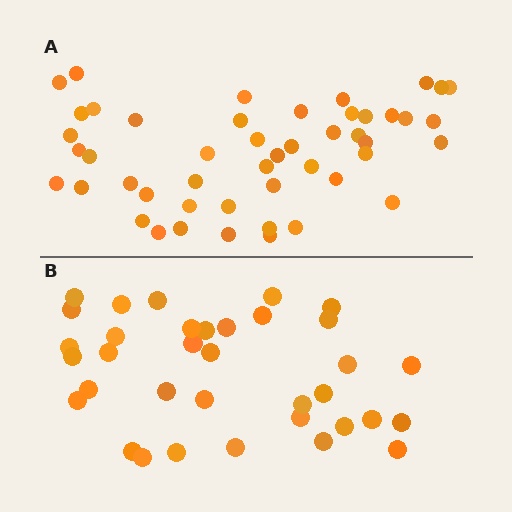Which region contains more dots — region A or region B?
Region A (the top region) has more dots.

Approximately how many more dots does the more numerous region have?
Region A has approximately 15 more dots than region B.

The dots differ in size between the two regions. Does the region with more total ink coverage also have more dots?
No. Region B has more total ink coverage because its dots are larger, but region A actually contains more individual dots. Total area can be misleading — the number of items is what matters here.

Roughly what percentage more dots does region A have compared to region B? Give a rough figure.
About 35% more.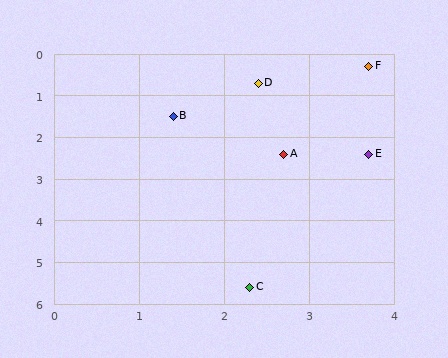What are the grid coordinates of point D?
Point D is at approximately (2.4, 0.7).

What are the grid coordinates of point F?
Point F is at approximately (3.7, 0.3).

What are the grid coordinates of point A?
Point A is at approximately (2.7, 2.4).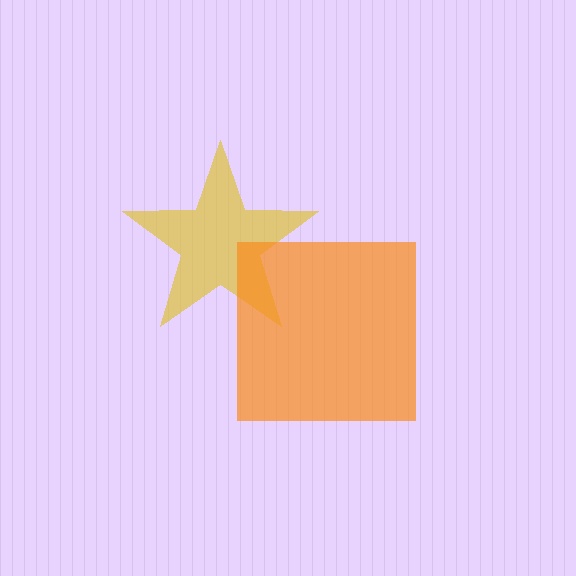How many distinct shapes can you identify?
There are 2 distinct shapes: a yellow star, an orange square.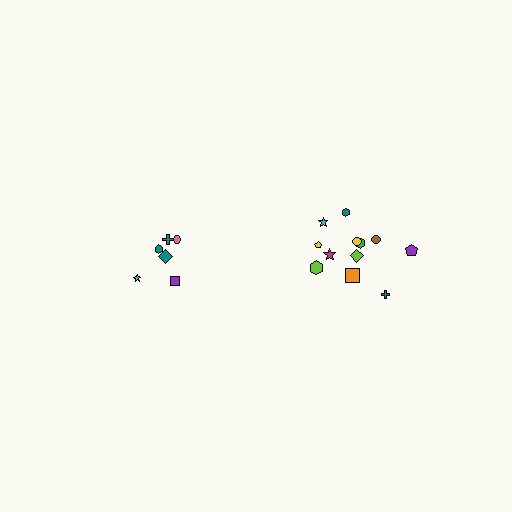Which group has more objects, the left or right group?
The right group.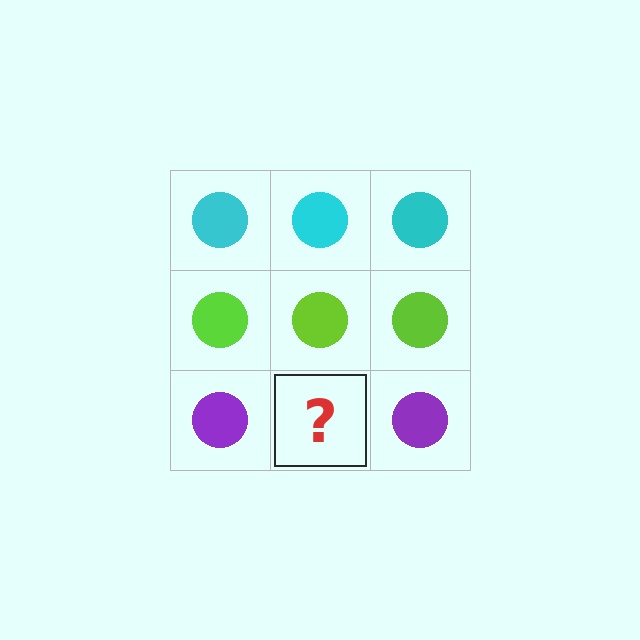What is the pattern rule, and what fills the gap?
The rule is that each row has a consistent color. The gap should be filled with a purple circle.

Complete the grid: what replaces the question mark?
The question mark should be replaced with a purple circle.